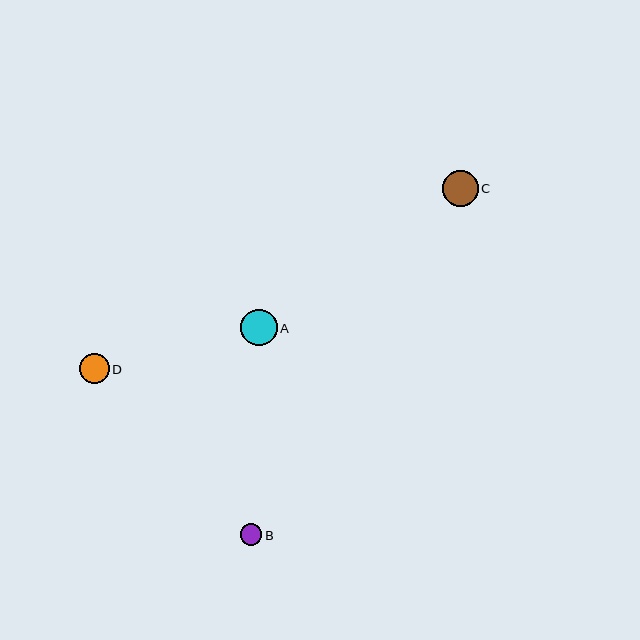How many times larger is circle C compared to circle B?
Circle C is approximately 1.7 times the size of circle B.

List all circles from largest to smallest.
From largest to smallest: A, C, D, B.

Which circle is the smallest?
Circle B is the smallest with a size of approximately 21 pixels.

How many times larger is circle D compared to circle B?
Circle D is approximately 1.4 times the size of circle B.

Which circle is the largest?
Circle A is the largest with a size of approximately 36 pixels.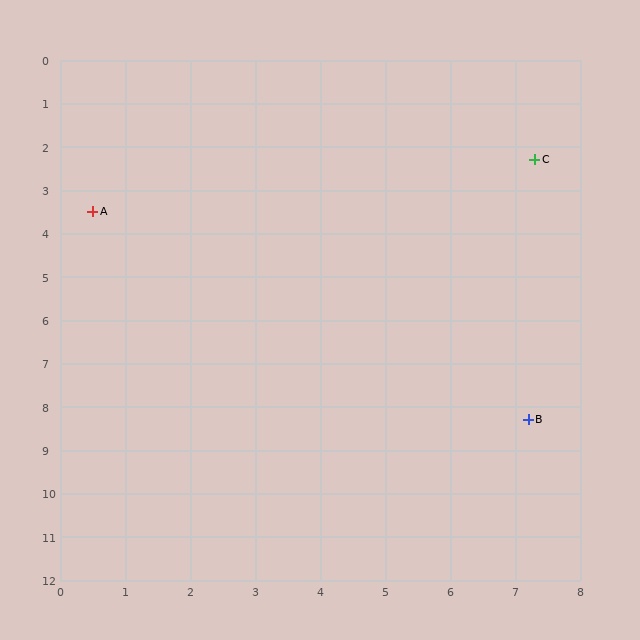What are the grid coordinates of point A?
Point A is at approximately (0.5, 3.5).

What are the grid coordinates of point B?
Point B is at approximately (7.2, 8.3).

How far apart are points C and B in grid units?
Points C and B are about 6.0 grid units apart.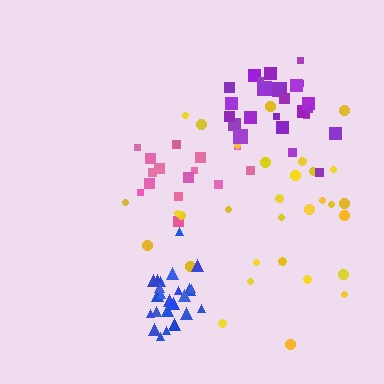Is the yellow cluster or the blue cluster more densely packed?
Blue.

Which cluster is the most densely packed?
Blue.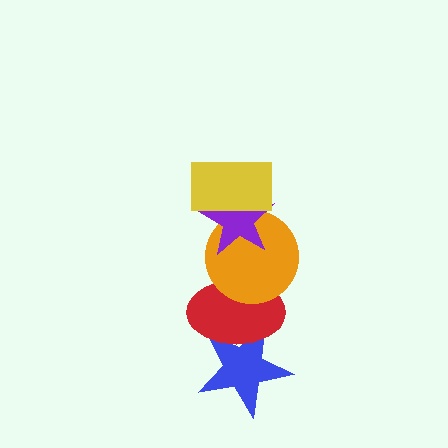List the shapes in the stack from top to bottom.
From top to bottom: the yellow rectangle, the purple star, the orange circle, the red ellipse, the blue star.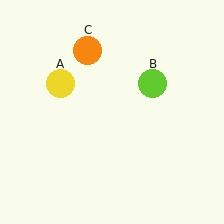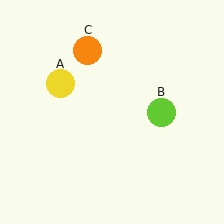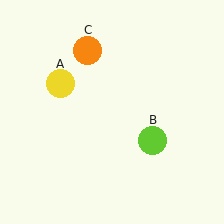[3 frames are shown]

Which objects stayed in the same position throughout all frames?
Yellow circle (object A) and orange circle (object C) remained stationary.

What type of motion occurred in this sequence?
The lime circle (object B) rotated clockwise around the center of the scene.